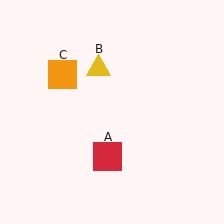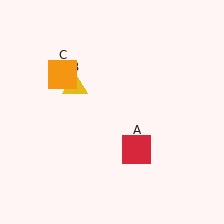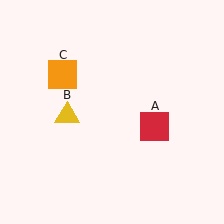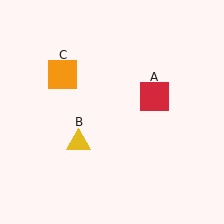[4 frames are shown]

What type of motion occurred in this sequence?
The red square (object A), yellow triangle (object B) rotated counterclockwise around the center of the scene.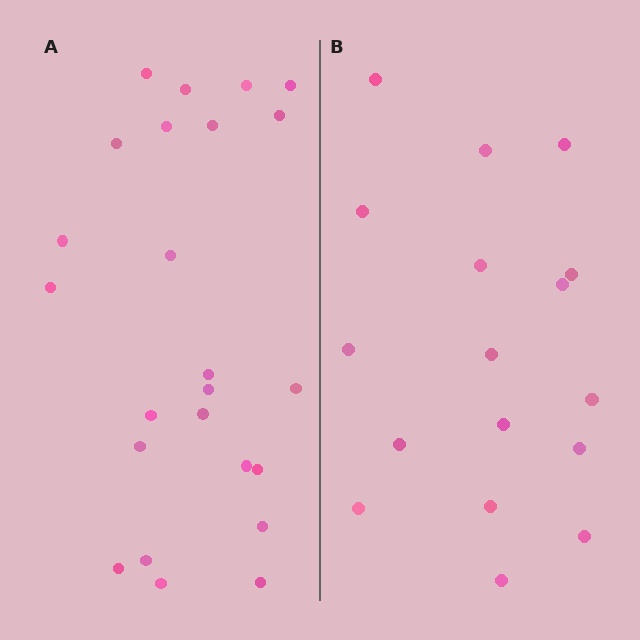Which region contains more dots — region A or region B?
Region A (the left region) has more dots.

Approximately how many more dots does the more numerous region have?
Region A has roughly 8 or so more dots than region B.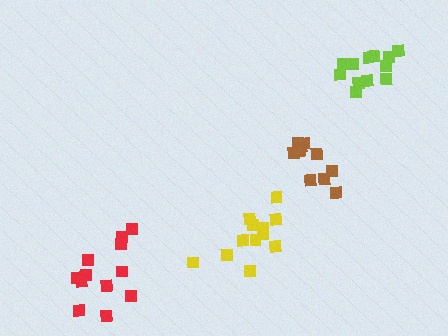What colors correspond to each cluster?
The clusters are colored: yellow, lime, brown, red.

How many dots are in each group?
Group 1: 12 dots, Group 2: 12 dots, Group 3: 10 dots, Group 4: 12 dots (46 total).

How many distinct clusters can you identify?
There are 4 distinct clusters.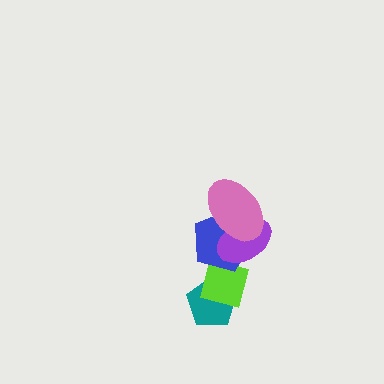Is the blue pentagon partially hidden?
Yes, it is partially covered by another shape.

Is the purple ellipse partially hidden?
Yes, it is partially covered by another shape.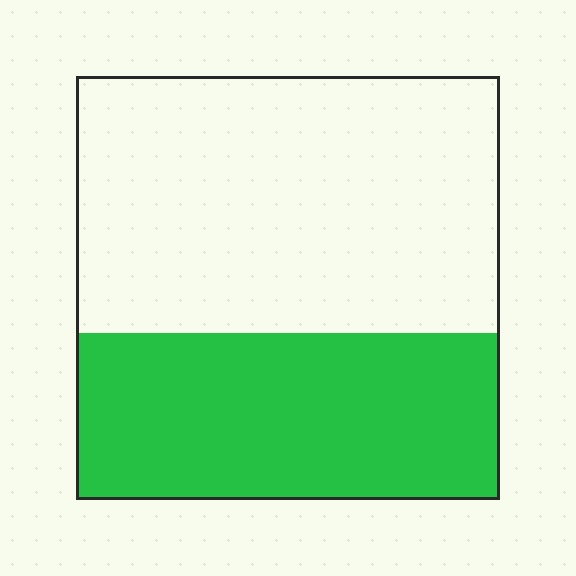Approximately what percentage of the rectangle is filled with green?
Approximately 40%.